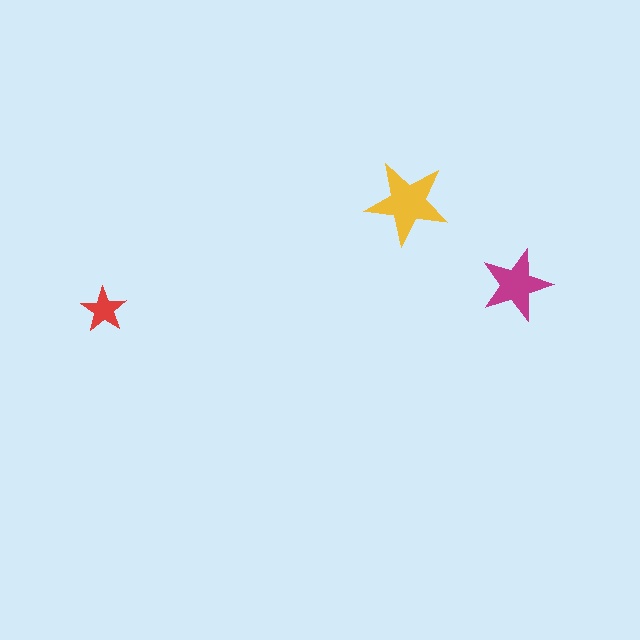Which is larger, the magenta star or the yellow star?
The yellow one.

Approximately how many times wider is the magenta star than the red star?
About 1.5 times wider.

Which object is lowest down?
The red star is bottommost.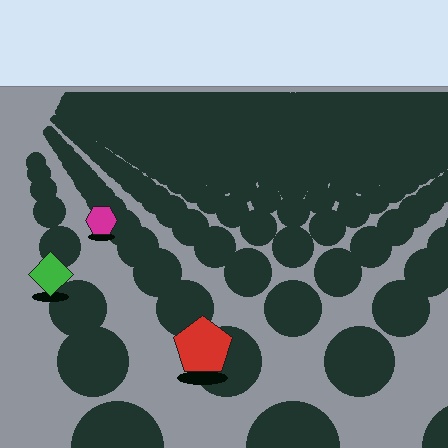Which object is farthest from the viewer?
The magenta hexagon is farthest from the viewer. It appears smaller and the ground texture around it is denser.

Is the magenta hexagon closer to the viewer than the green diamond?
No. The green diamond is closer — you can tell from the texture gradient: the ground texture is coarser near it.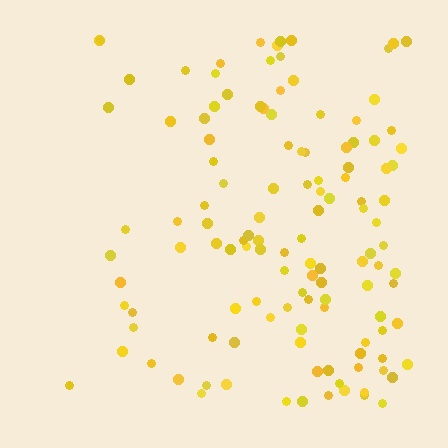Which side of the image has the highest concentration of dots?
The right.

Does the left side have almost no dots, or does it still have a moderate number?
Still a moderate number, just noticeably fewer than the right.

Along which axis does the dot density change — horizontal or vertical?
Horizontal.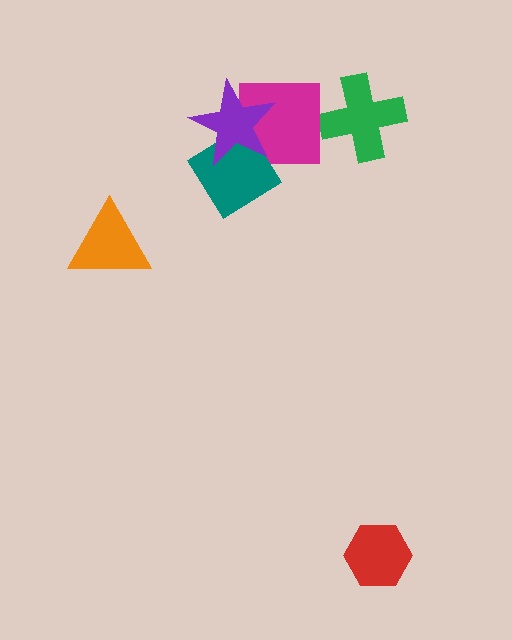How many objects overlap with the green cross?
0 objects overlap with the green cross.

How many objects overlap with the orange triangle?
0 objects overlap with the orange triangle.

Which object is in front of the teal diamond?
The purple star is in front of the teal diamond.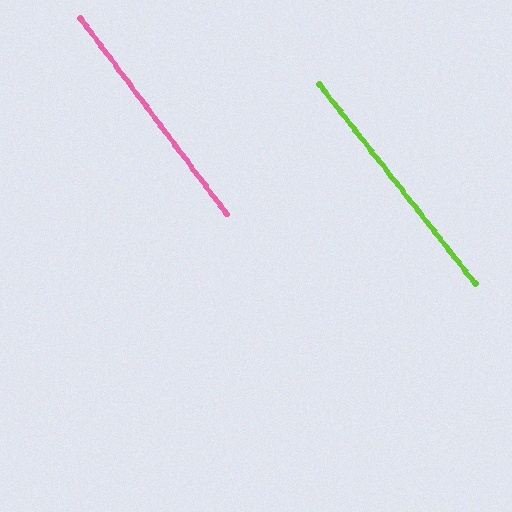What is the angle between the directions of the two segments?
Approximately 1 degree.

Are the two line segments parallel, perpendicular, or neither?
Parallel — their directions differ by only 1.4°.